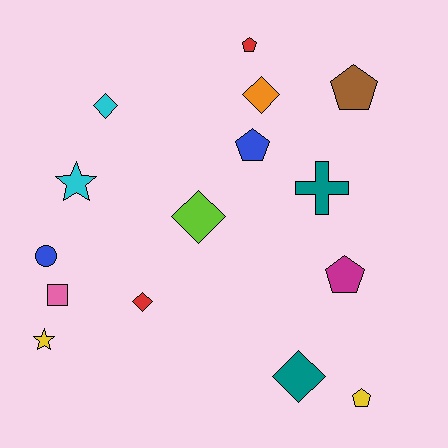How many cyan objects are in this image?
There are 2 cyan objects.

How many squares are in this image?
There is 1 square.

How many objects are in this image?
There are 15 objects.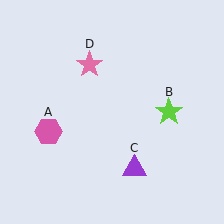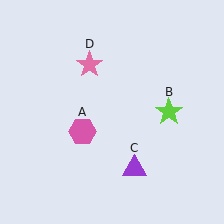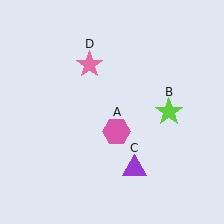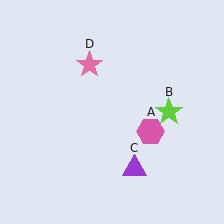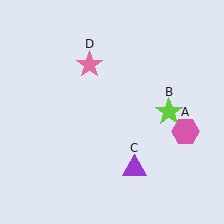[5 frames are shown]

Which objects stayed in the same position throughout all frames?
Lime star (object B) and purple triangle (object C) and pink star (object D) remained stationary.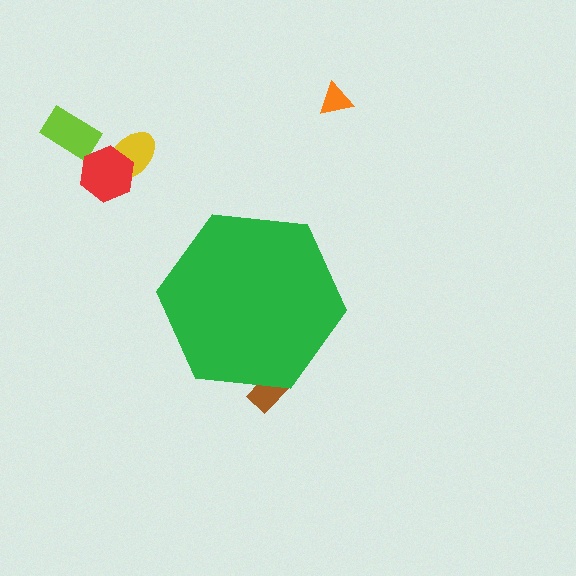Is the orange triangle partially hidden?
No, the orange triangle is fully visible.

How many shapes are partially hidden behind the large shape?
1 shape is partially hidden.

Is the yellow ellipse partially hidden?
No, the yellow ellipse is fully visible.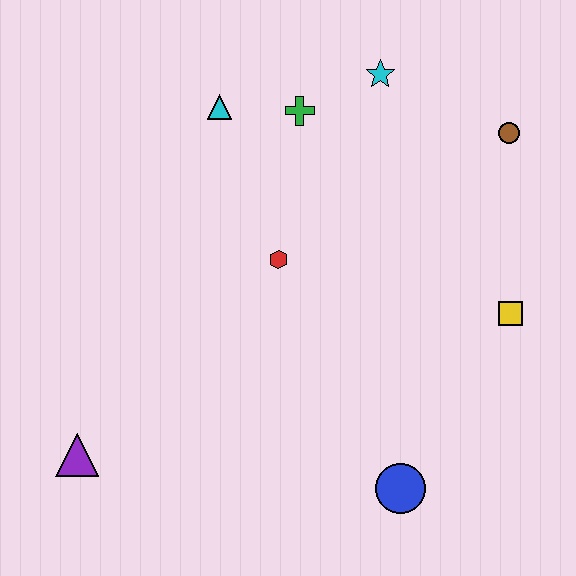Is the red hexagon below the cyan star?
Yes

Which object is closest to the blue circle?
The yellow square is closest to the blue circle.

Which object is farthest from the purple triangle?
The brown circle is farthest from the purple triangle.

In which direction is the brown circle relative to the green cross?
The brown circle is to the right of the green cross.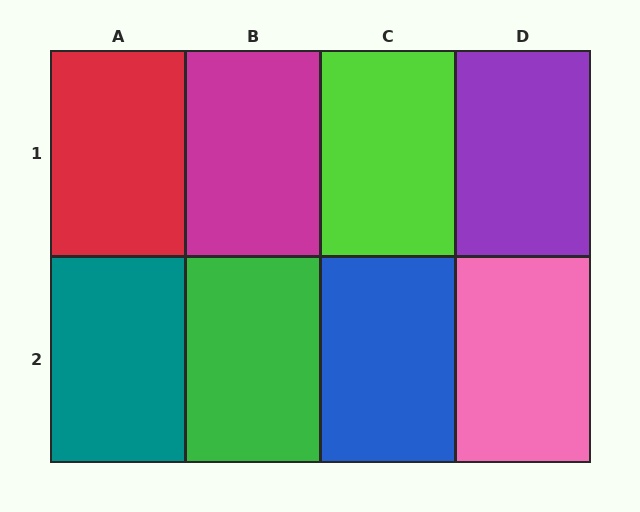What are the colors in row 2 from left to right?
Teal, green, blue, pink.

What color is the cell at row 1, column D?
Purple.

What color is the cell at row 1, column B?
Magenta.